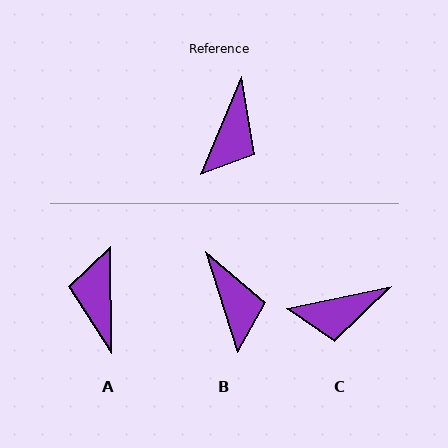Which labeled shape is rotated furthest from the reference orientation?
A, about 157 degrees away.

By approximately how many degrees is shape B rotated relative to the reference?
Approximately 41 degrees counter-clockwise.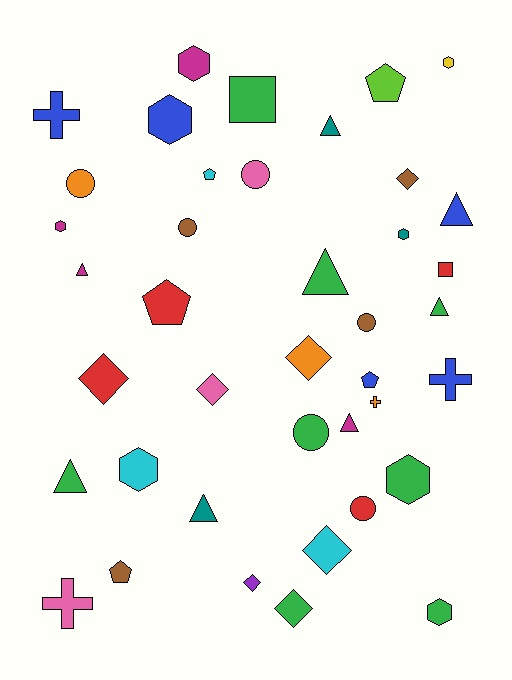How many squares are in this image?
There are 2 squares.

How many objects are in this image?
There are 40 objects.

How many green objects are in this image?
There are 8 green objects.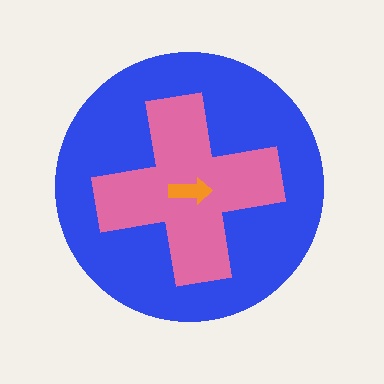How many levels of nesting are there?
3.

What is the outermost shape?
The blue circle.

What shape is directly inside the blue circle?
The pink cross.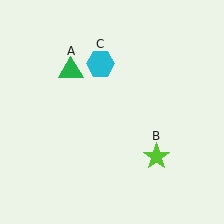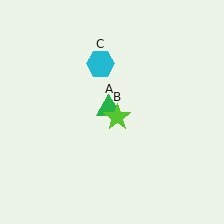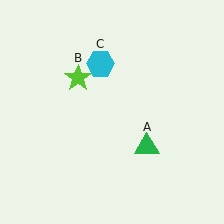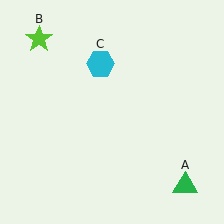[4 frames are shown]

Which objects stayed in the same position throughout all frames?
Cyan hexagon (object C) remained stationary.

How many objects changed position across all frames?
2 objects changed position: green triangle (object A), lime star (object B).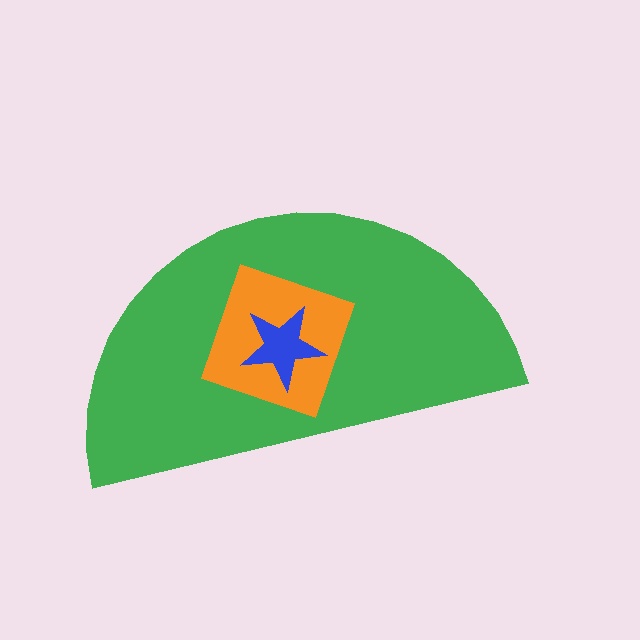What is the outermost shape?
The green semicircle.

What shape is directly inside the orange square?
The blue star.